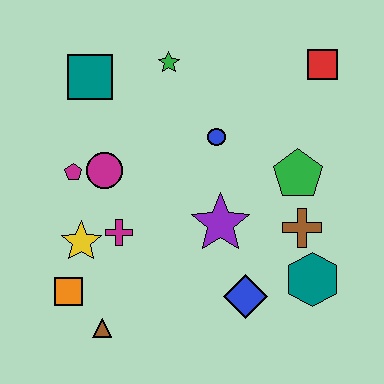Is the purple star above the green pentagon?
No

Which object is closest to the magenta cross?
The yellow star is closest to the magenta cross.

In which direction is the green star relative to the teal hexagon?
The green star is above the teal hexagon.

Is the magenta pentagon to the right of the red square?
No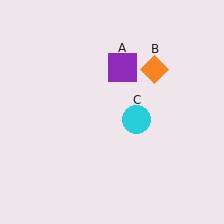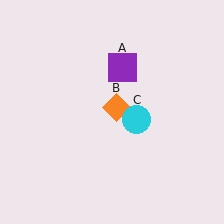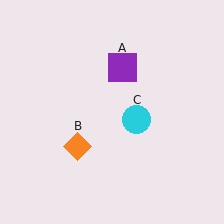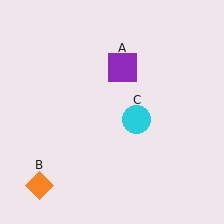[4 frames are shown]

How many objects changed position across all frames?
1 object changed position: orange diamond (object B).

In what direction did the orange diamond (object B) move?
The orange diamond (object B) moved down and to the left.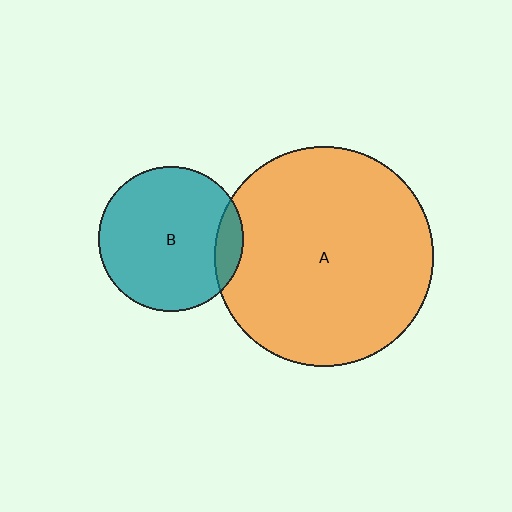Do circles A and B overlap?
Yes.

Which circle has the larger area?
Circle A (orange).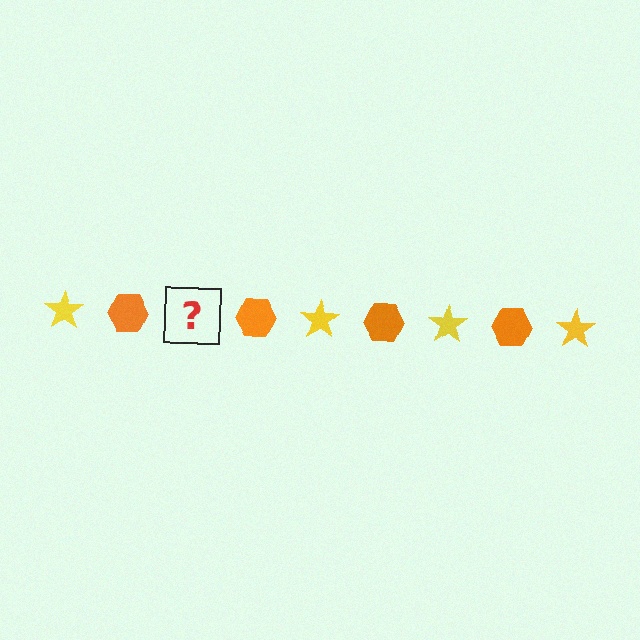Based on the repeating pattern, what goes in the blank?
The blank should be a yellow star.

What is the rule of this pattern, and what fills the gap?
The rule is that the pattern alternates between yellow star and orange hexagon. The gap should be filled with a yellow star.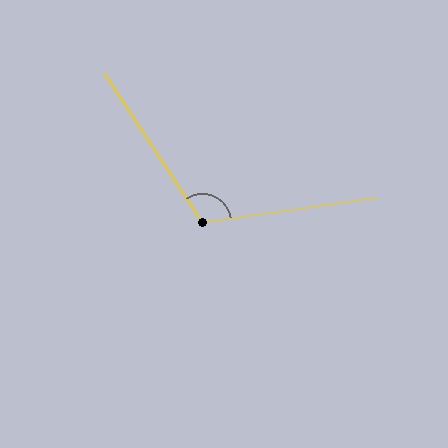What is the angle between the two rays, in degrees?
Approximately 115 degrees.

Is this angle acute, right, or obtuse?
It is obtuse.